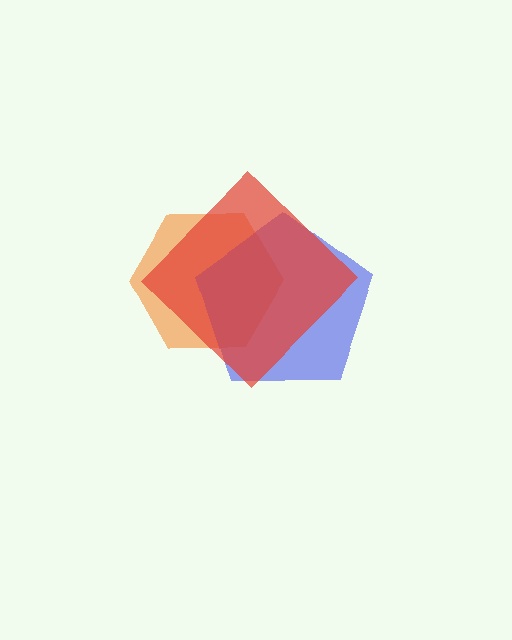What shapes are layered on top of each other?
The layered shapes are: an orange hexagon, a blue pentagon, a red diamond.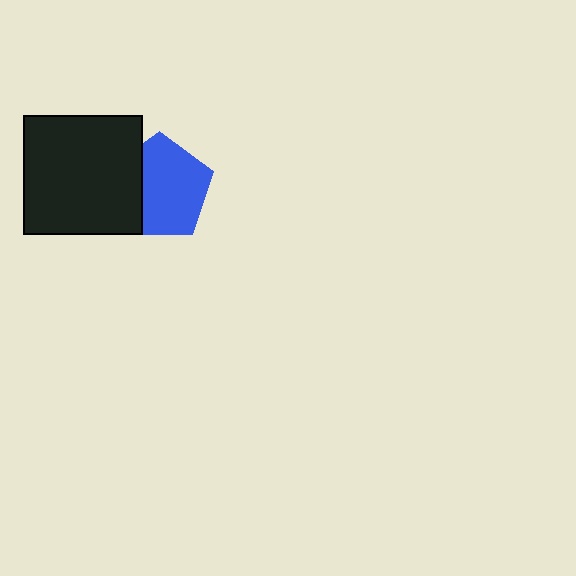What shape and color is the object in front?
The object in front is a black square.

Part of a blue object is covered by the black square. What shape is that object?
It is a pentagon.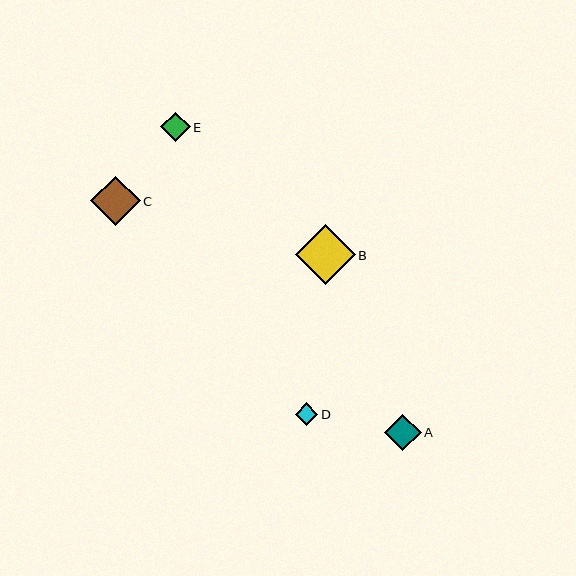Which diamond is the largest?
Diamond B is the largest with a size of approximately 60 pixels.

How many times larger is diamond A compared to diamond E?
Diamond A is approximately 1.2 times the size of diamond E.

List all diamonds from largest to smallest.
From largest to smallest: B, C, A, E, D.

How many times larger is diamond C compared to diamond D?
Diamond C is approximately 2.2 times the size of diamond D.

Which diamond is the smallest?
Diamond D is the smallest with a size of approximately 23 pixels.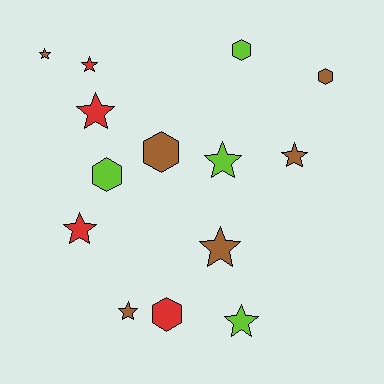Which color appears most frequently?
Brown, with 6 objects.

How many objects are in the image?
There are 14 objects.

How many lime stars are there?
There are 2 lime stars.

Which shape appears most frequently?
Star, with 9 objects.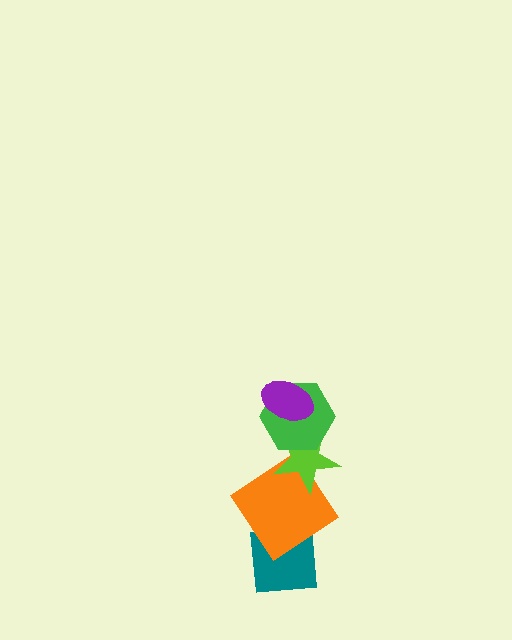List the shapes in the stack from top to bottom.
From top to bottom: the purple ellipse, the green hexagon, the lime star, the orange diamond, the teal square.